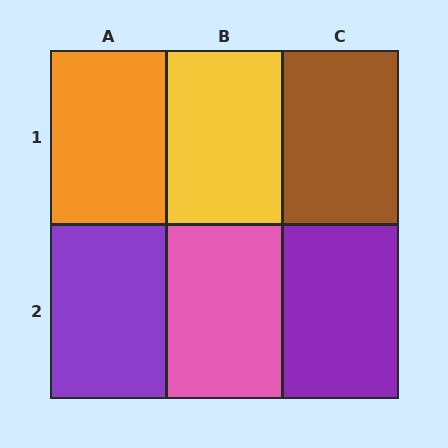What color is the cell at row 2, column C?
Purple.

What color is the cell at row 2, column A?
Purple.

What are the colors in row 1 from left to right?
Orange, yellow, brown.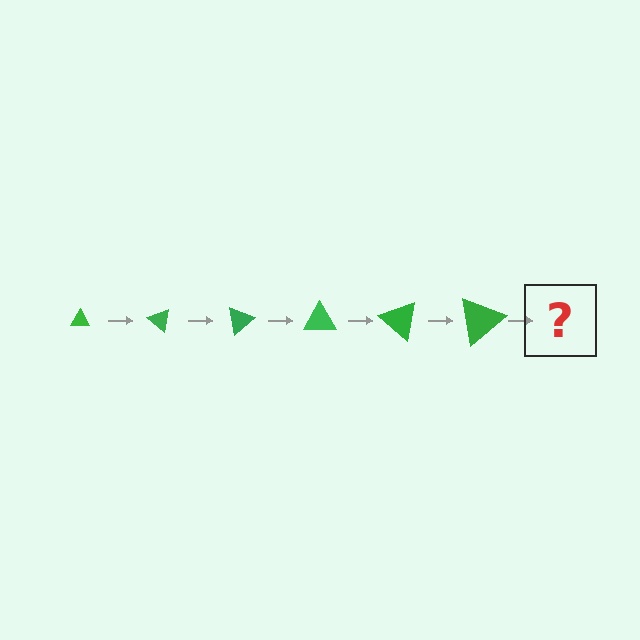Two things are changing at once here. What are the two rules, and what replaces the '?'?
The two rules are that the triangle grows larger each step and it rotates 40 degrees each step. The '?' should be a triangle, larger than the previous one and rotated 240 degrees from the start.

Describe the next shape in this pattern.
It should be a triangle, larger than the previous one and rotated 240 degrees from the start.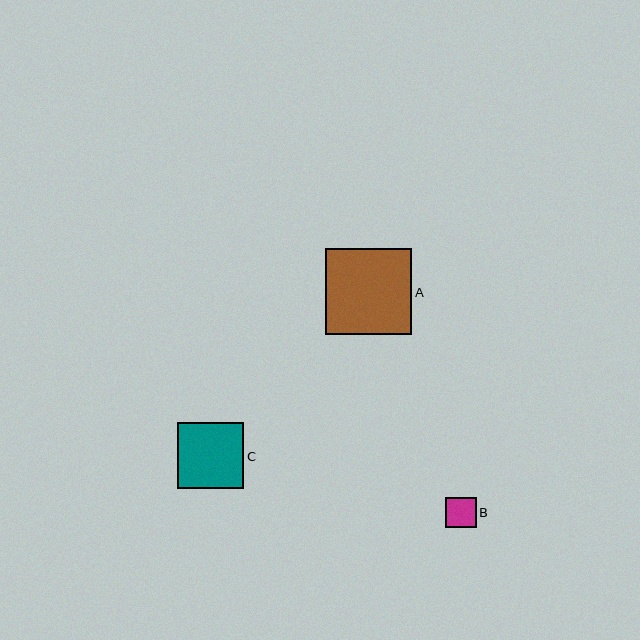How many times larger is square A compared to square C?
Square A is approximately 1.3 times the size of square C.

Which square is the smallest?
Square B is the smallest with a size of approximately 30 pixels.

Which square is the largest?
Square A is the largest with a size of approximately 86 pixels.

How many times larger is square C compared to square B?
Square C is approximately 2.2 times the size of square B.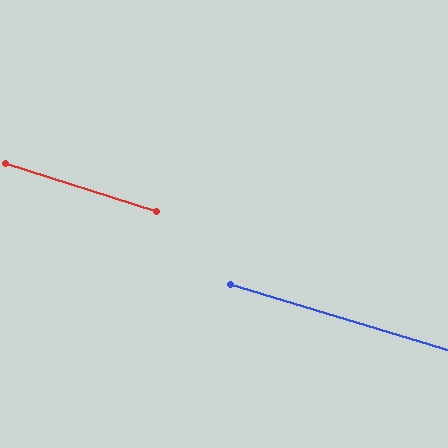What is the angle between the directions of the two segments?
Approximately 1 degree.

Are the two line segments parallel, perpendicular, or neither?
Parallel — their directions differ by only 0.8°.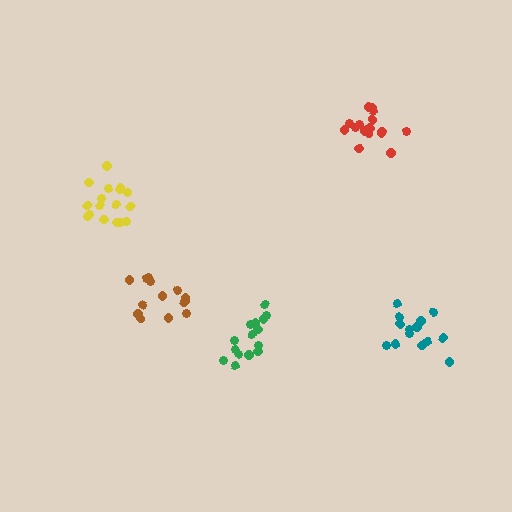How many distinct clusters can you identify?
There are 5 distinct clusters.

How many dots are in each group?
Group 1: 14 dots, Group 2: 13 dots, Group 3: 18 dots, Group 4: 17 dots, Group 5: 15 dots (77 total).